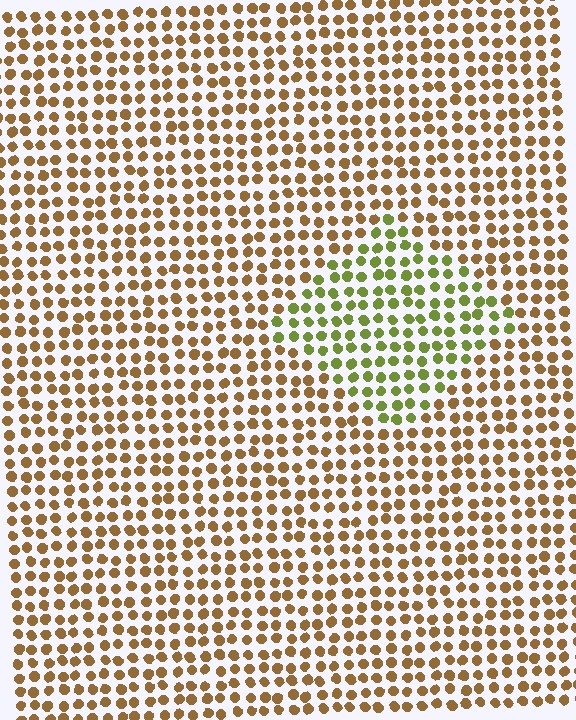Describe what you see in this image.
The image is filled with small brown elements in a uniform arrangement. A diamond-shaped region is visible where the elements are tinted to a slightly different hue, forming a subtle color boundary.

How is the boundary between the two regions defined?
The boundary is defined purely by a slight shift in hue (about 48 degrees). Spacing, size, and orientation are identical on both sides.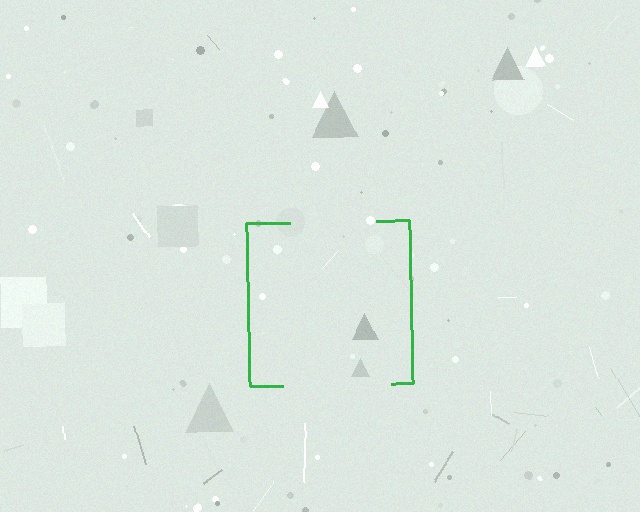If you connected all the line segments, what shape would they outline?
They would outline a square.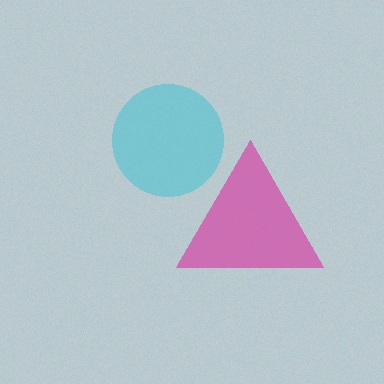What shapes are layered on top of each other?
The layered shapes are: a cyan circle, a magenta triangle.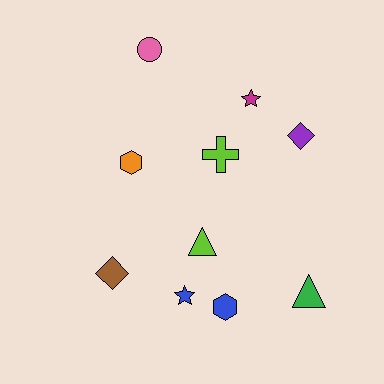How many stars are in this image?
There are 2 stars.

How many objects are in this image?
There are 10 objects.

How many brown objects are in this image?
There is 1 brown object.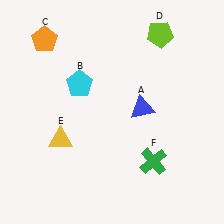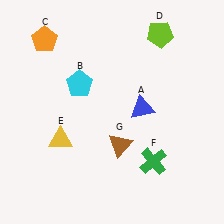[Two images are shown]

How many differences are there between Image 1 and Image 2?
There is 1 difference between the two images.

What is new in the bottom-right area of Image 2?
A brown triangle (G) was added in the bottom-right area of Image 2.